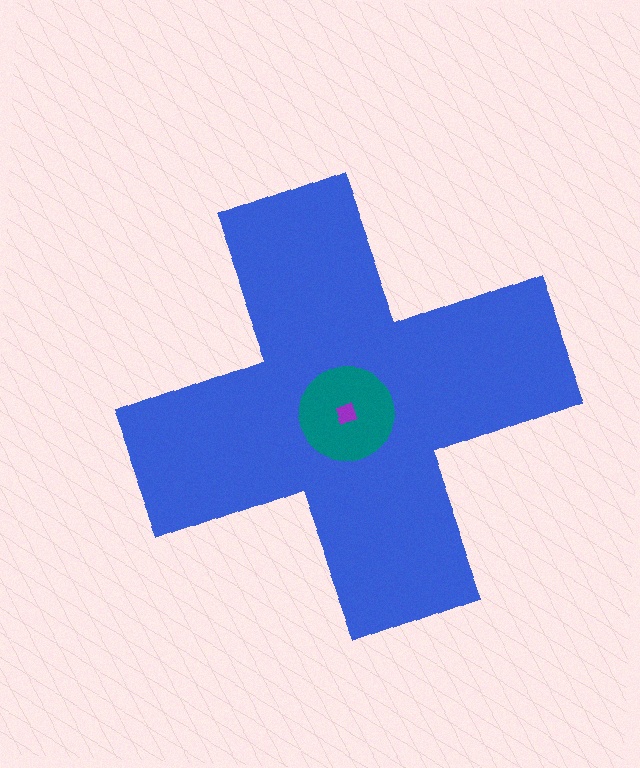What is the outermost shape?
The blue cross.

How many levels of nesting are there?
3.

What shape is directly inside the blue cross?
The teal circle.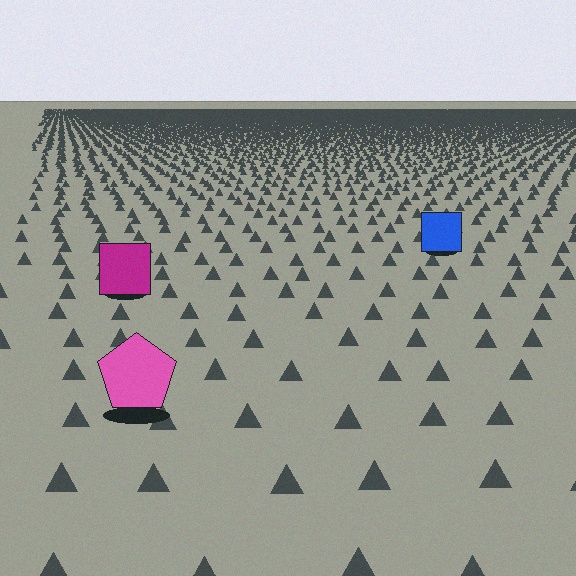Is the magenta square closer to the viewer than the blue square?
Yes. The magenta square is closer — you can tell from the texture gradient: the ground texture is coarser near it.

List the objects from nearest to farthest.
From nearest to farthest: the pink pentagon, the magenta square, the blue square.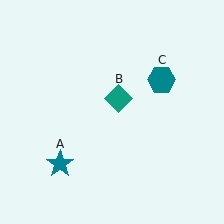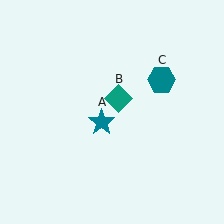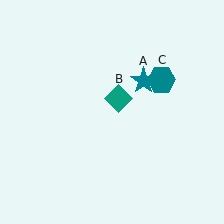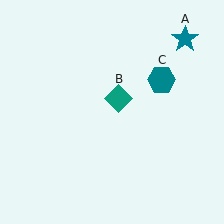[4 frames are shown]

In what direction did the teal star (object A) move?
The teal star (object A) moved up and to the right.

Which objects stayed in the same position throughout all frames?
Teal diamond (object B) and teal hexagon (object C) remained stationary.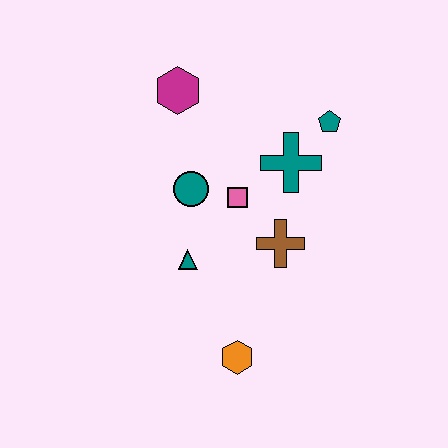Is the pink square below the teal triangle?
No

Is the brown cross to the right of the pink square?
Yes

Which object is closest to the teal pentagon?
The teal cross is closest to the teal pentagon.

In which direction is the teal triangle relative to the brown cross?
The teal triangle is to the left of the brown cross.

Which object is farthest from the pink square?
The orange hexagon is farthest from the pink square.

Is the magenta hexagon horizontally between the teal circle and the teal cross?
No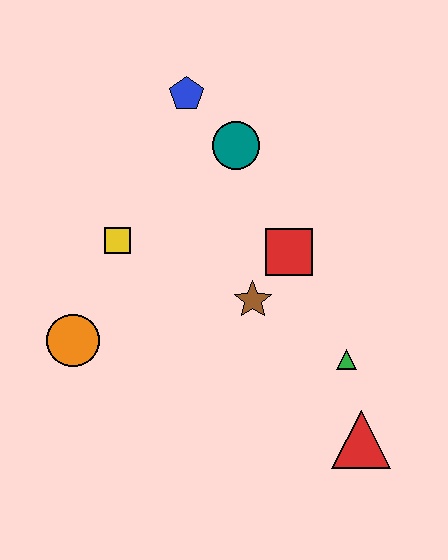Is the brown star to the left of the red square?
Yes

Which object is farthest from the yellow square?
The red triangle is farthest from the yellow square.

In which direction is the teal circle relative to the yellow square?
The teal circle is to the right of the yellow square.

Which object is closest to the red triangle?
The green triangle is closest to the red triangle.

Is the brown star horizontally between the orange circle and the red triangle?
Yes